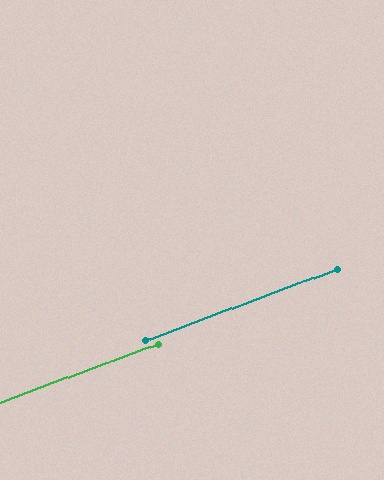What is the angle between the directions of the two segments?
Approximately 0 degrees.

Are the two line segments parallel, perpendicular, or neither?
Parallel — their directions differ by only 0.2°.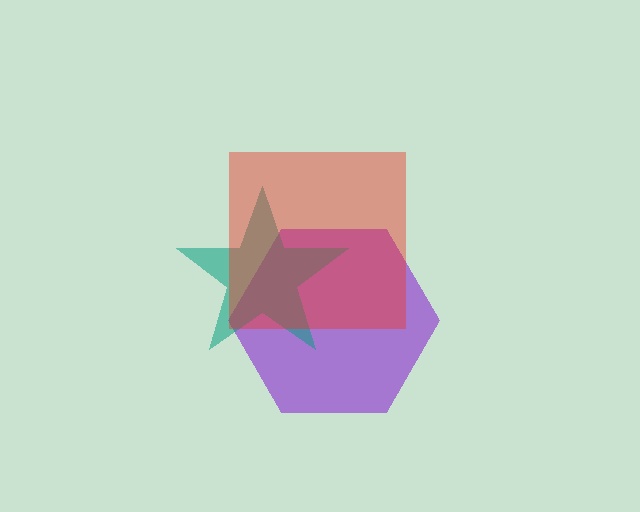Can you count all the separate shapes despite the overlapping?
Yes, there are 3 separate shapes.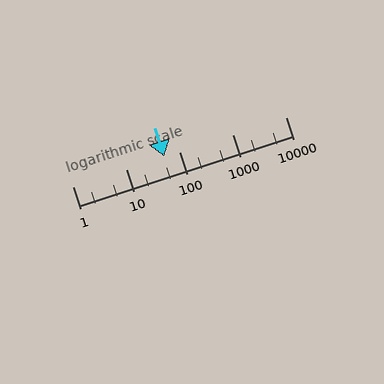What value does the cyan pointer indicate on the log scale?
The pointer indicates approximately 52.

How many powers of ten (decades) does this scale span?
The scale spans 4 decades, from 1 to 10000.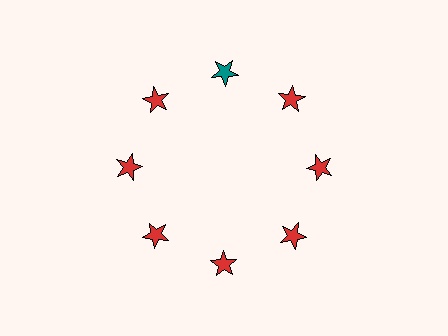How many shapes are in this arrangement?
There are 8 shapes arranged in a ring pattern.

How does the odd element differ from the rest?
It has a different color: teal instead of red.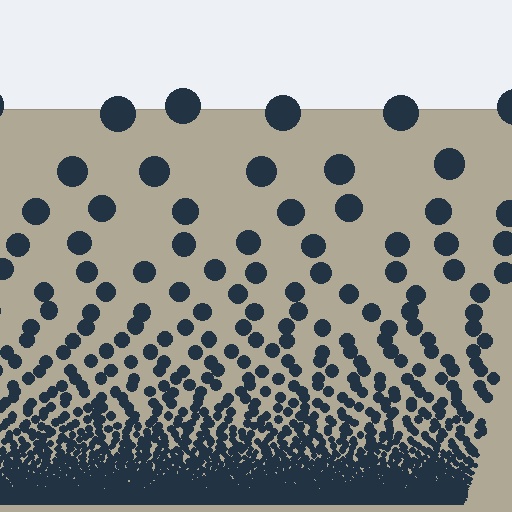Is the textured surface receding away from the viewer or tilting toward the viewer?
The surface appears to tilt toward the viewer. Texture elements get larger and sparser toward the top.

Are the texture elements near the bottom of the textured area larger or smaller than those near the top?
Smaller. The gradient is inverted — elements near the bottom are smaller and denser.